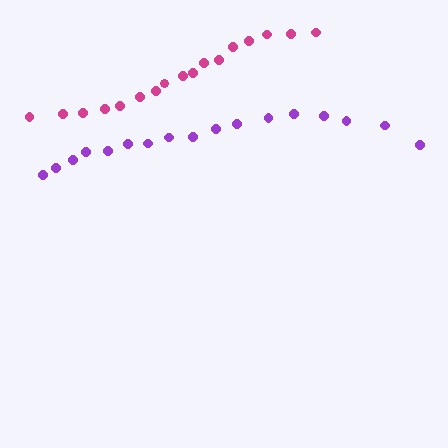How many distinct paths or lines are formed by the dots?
There are 2 distinct paths.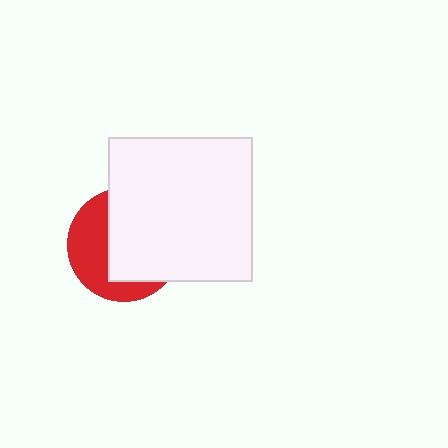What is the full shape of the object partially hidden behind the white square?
The partially hidden object is a red circle.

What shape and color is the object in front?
The object in front is a white square.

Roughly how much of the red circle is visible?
A small part of it is visible (roughly 41%).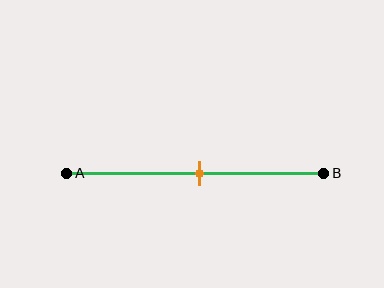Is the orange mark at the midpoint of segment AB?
Yes, the mark is approximately at the midpoint.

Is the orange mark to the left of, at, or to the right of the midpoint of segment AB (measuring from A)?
The orange mark is approximately at the midpoint of segment AB.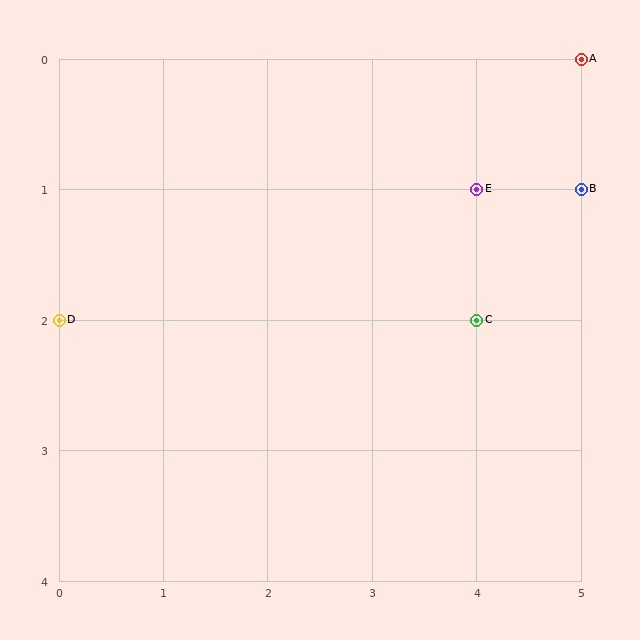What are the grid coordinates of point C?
Point C is at grid coordinates (4, 2).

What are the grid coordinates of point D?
Point D is at grid coordinates (0, 2).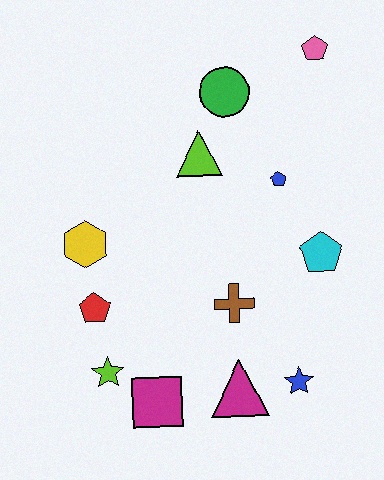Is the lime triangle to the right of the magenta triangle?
No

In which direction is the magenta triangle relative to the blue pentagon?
The magenta triangle is below the blue pentagon.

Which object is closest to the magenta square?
The lime star is closest to the magenta square.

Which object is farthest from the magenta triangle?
The pink pentagon is farthest from the magenta triangle.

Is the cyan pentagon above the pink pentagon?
No